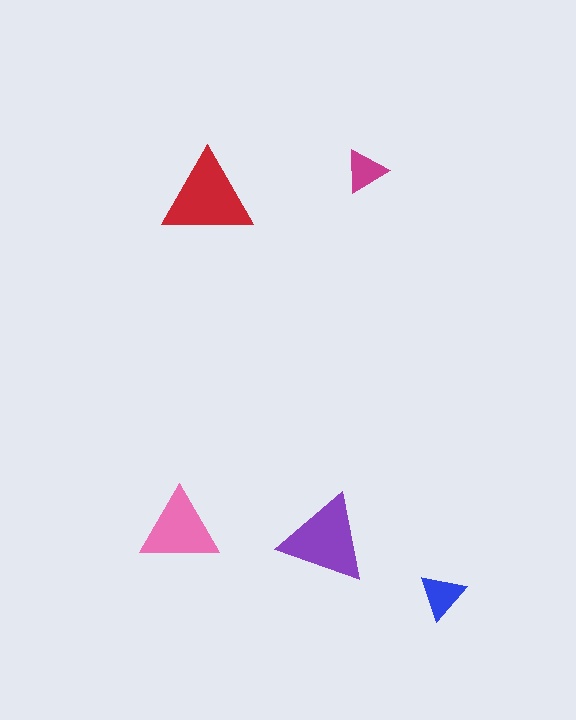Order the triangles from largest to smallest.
the red one, the purple one, the pink one, the blue one, the magenta one.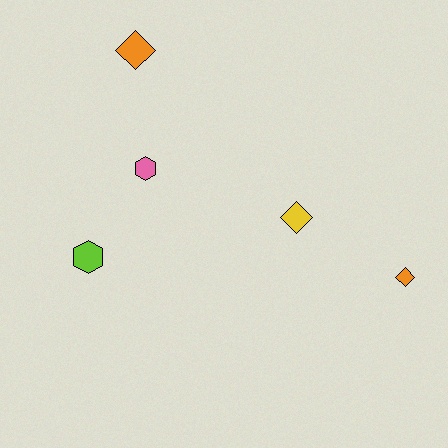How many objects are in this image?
There are 5 objects.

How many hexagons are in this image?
There are 2 hexagons.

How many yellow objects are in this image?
There is 1 yellow object.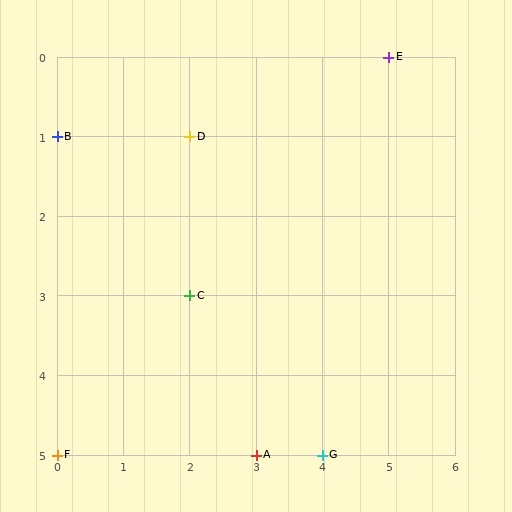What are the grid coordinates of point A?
Point A is at grid coordinates (3, 5).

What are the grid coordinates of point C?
Point C is at grid coordinates (2, 3).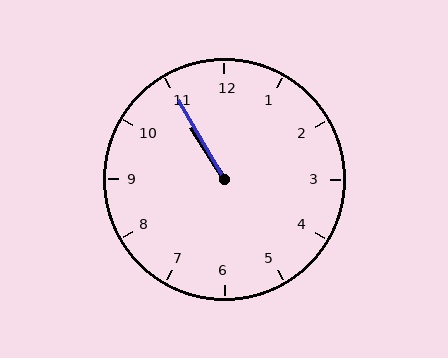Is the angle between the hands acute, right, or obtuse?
It is acute.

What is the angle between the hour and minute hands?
Approximately 2 degrees.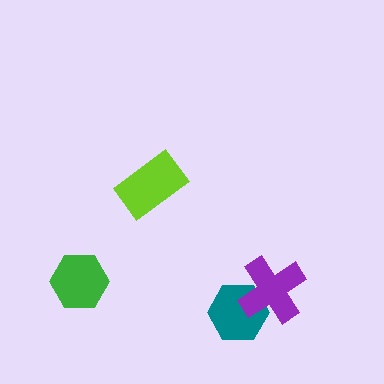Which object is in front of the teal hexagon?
The purple cross is in front of the teal hexagon.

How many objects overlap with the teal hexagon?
1 object overlaps with the teal hexagon.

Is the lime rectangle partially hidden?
No, no other shape covers it.